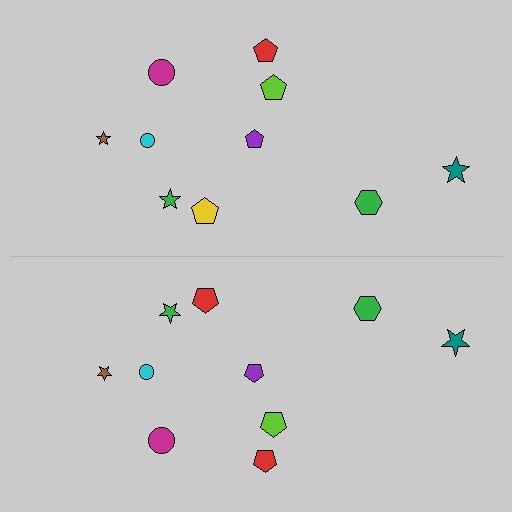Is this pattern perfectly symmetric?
No, the pattern is not perfectly symmetric. The red pentagon on the bottom side breaks the symmetry — its mirror counterpart is yellow.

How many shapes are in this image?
There are 20 shapes in this image.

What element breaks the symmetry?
The red pentagon on the bottom side breaks the symmetry — its mirror counterpart is yellow.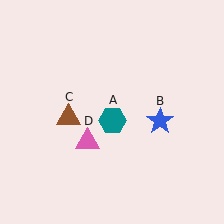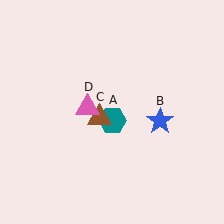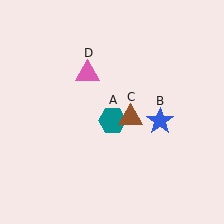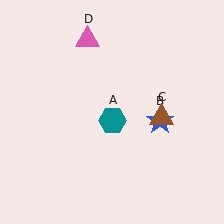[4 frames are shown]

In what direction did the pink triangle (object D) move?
The pink triangle (object D) moved up.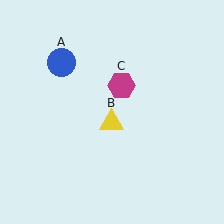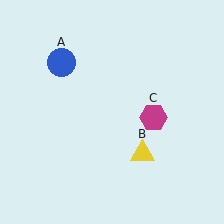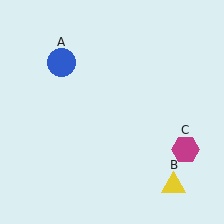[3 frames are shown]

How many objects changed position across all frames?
2 objects changed position: yellow triangle (object B), magenta hexagon (object C).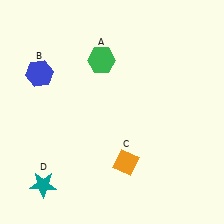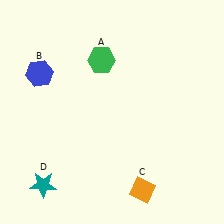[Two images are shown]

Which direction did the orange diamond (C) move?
The orange diamond (C) moved down.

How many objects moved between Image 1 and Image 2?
1 object moved between the two images.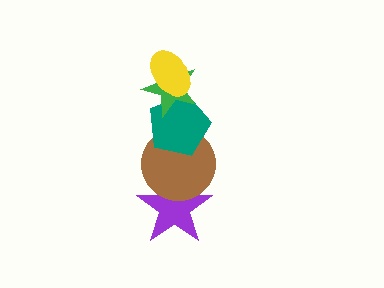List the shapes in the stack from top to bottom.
From top to bottom: the yellow ellipse, the green star, the teal pentagon, the brown circle, the purple star.